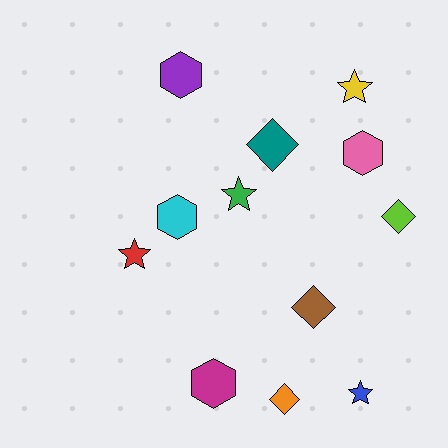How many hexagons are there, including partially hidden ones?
There are 4 hexagons.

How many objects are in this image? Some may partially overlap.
There are 12 objects.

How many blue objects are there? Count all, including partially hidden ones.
There is 1 blue object.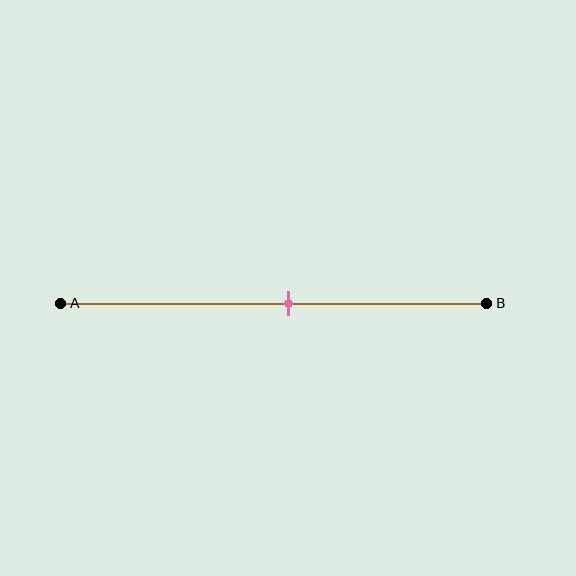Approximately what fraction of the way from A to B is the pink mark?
The pink mark is approximately 55% of the way from A to B.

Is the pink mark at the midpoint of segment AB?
No, the mark is at about 55% from A, not at the 50% midpoint.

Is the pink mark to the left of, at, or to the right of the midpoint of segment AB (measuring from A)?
The pink mark is to the right of the midpoint of segment AB.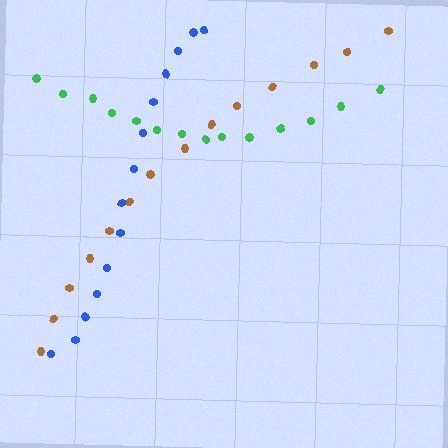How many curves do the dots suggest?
There are 3 distinct paths.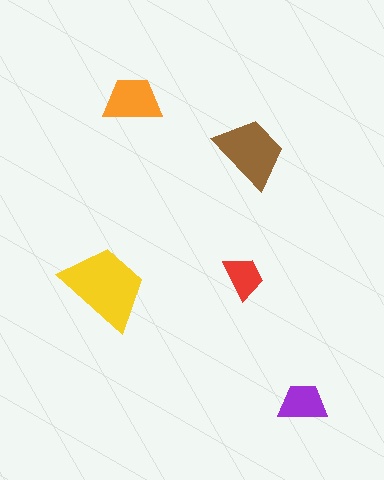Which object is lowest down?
The purple trapezoid is bottommost.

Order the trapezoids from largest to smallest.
the yellow one, the brown one, the orange one, the purple one, the red one.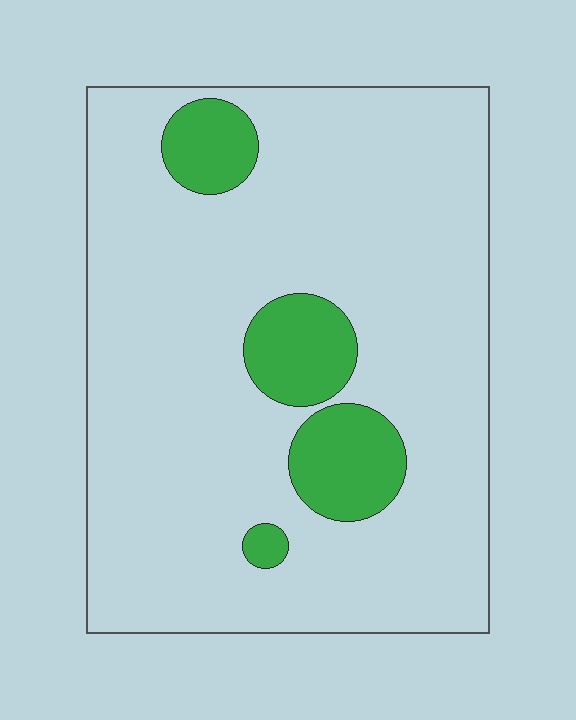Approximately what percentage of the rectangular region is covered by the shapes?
Approximately 15%.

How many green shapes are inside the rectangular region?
4.